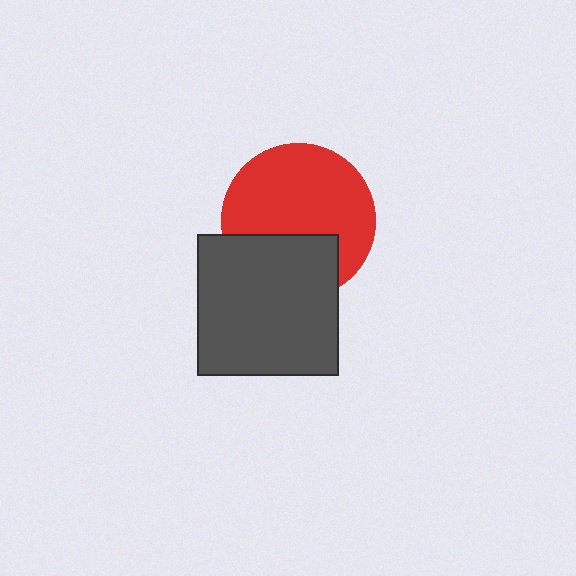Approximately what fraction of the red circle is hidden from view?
Roughly 33% of the red circle is hidden behind the dark gray square.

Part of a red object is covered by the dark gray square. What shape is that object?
It is a circle.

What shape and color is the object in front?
The object in front is a dark gray square.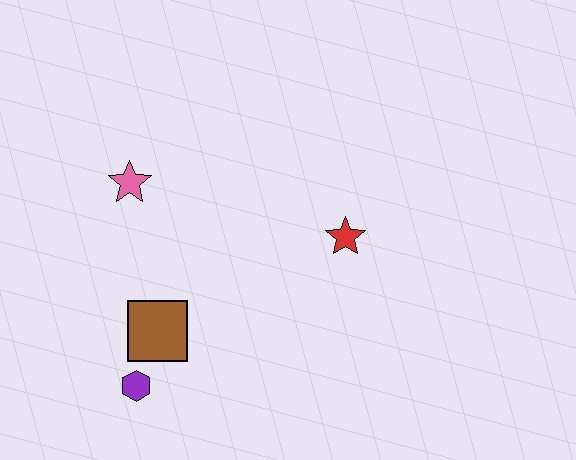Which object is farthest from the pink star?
The red star is farthest from the pink star.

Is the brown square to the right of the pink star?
Yes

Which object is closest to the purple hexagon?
The brown square is closest to the purple hexagon.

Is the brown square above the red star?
No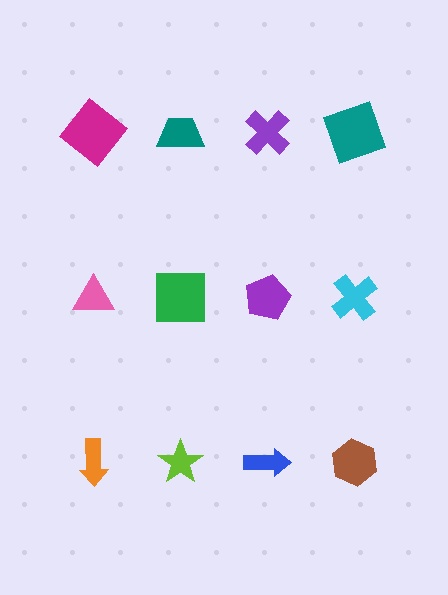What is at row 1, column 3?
A purple cross.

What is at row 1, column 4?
A teal square.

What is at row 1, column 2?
A teal trapezoid.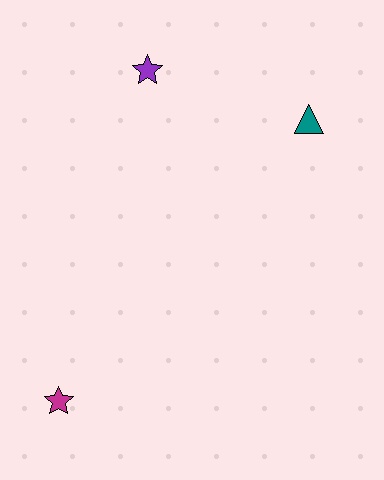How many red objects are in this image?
There are no red objects.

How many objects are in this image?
There are 3 objects.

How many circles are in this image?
There are no circles.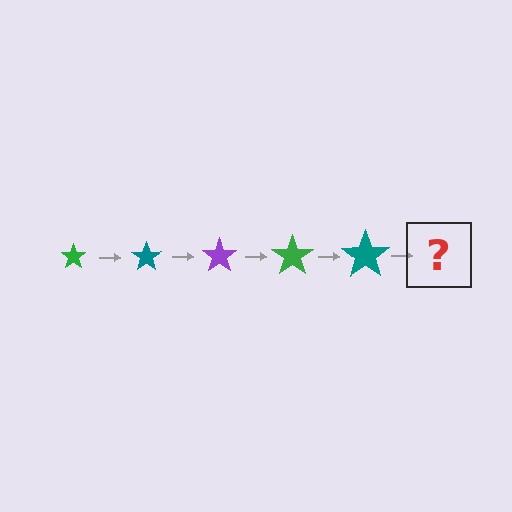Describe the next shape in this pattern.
It should be a purple star, larger than the previous one.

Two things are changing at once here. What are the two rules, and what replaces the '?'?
The two rules are that the star grows larger each step and the color cycles through green, teal, and purple. The '?' should be a purple star, larger than the previous one.